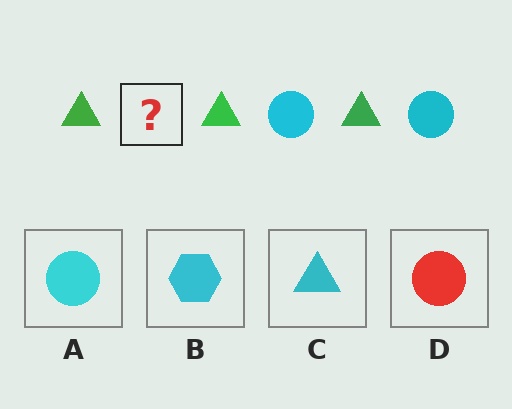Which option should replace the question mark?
Option A.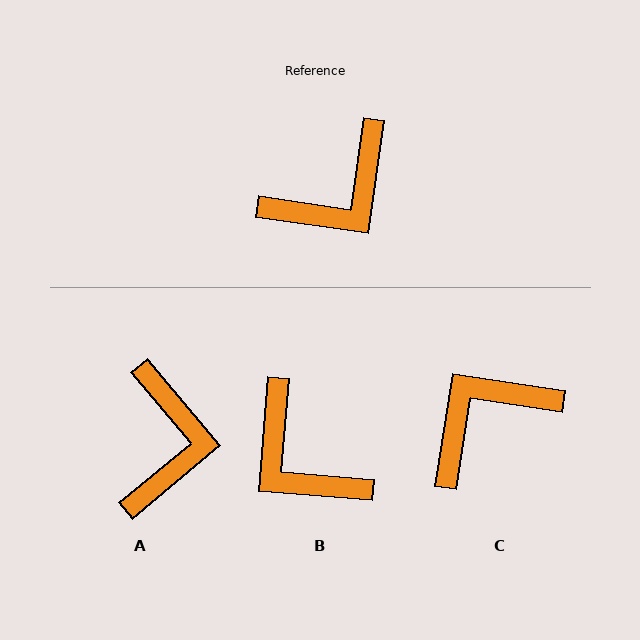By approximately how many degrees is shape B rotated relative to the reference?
Approximately 87 degrees clockwise.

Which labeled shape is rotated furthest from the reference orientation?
C, about 179 degrees away.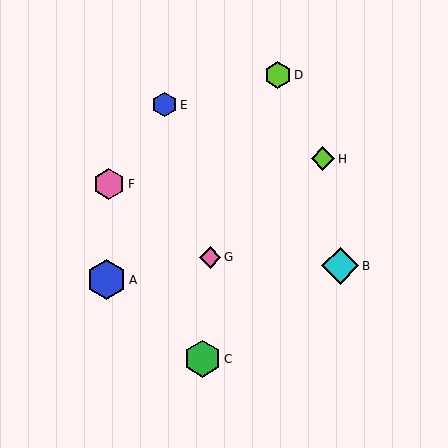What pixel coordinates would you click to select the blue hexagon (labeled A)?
Click at (106, 280) to select the blue hexagon A.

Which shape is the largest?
The blue hexagon (labeled A) is the largest.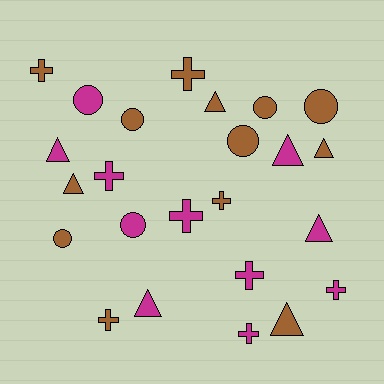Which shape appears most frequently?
Cross, with 9 objects.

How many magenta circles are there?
There are 2 magenta circles.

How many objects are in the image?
There are 24 objects.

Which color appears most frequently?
Brown, with 13 objects.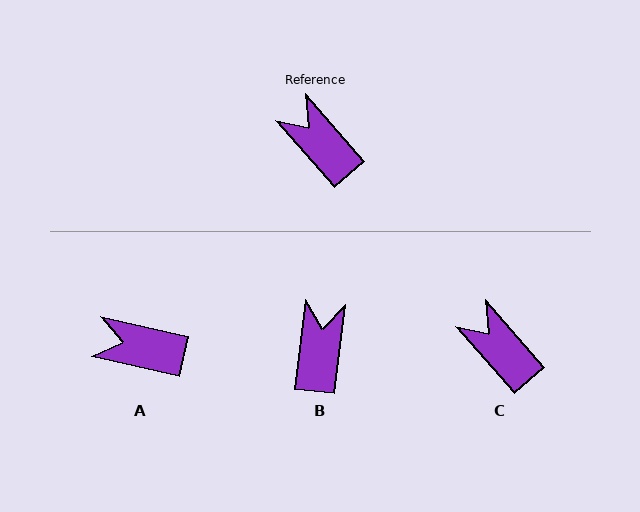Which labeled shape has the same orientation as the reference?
C.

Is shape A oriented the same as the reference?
No, it is off by about 36 degrees.